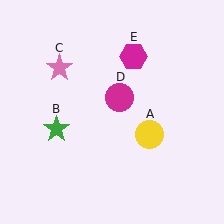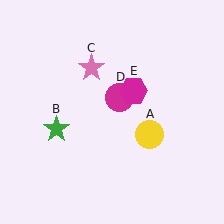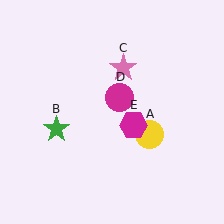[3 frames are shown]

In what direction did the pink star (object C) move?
The pink star (object C) moved right.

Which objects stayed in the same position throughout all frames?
Yellow circle (object A) and green star (object B) and magenta circle (object D) remained stationary.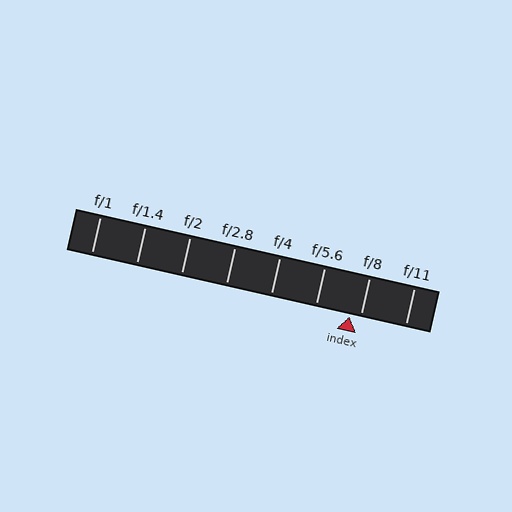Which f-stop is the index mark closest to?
The index mark is closest to f/8.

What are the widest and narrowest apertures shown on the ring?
The widest aperture shown is f/1 and the narrowest is f/11.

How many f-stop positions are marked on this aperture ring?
There are 8 f-stop positions marked.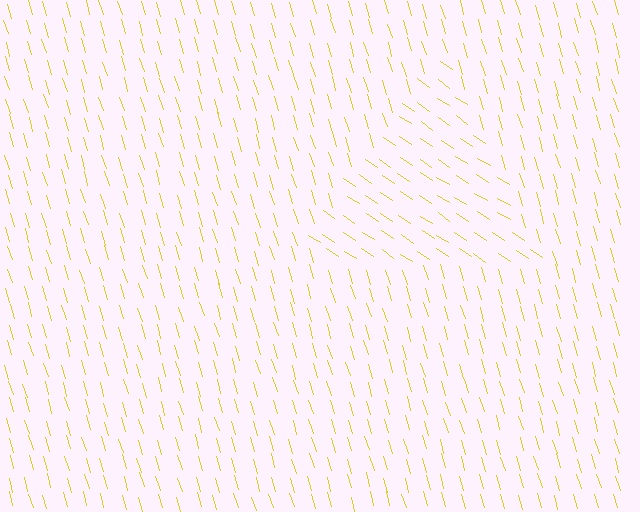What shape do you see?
I see a triangle.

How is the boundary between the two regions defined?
The boundary is defined purely by a change in line orientation (approximately 40 degrees difference). All lines are the same color and thickness.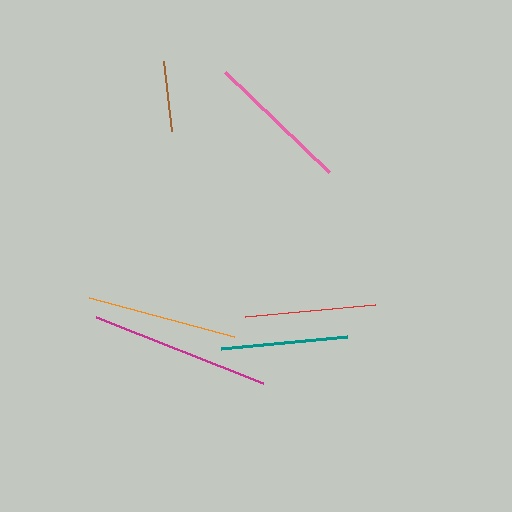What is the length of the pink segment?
The pink segment is approximately 144 pixels long.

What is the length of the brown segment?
The brown segment is approximately 71 pixels long.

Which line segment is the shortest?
The brown line is the shortest at approximately 71 pixels.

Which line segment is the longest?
The magenta line is the longest at approximately 180 pixels.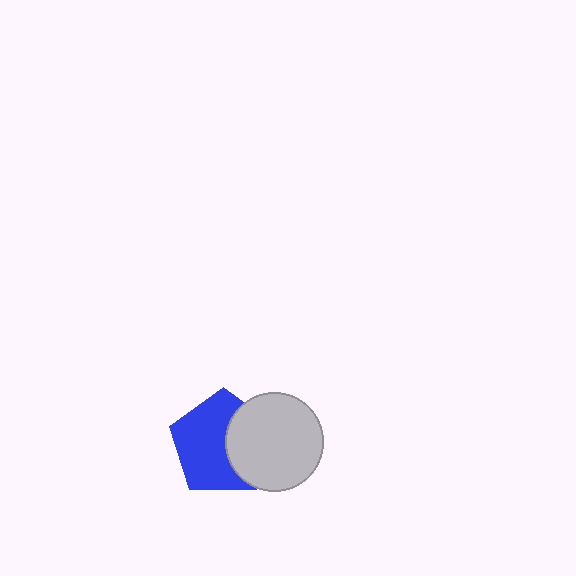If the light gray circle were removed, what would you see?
You would see the complete blue pentagon.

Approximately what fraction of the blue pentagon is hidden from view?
Roughly 37% of the blue pentagon is hidden behind the light gray circle.